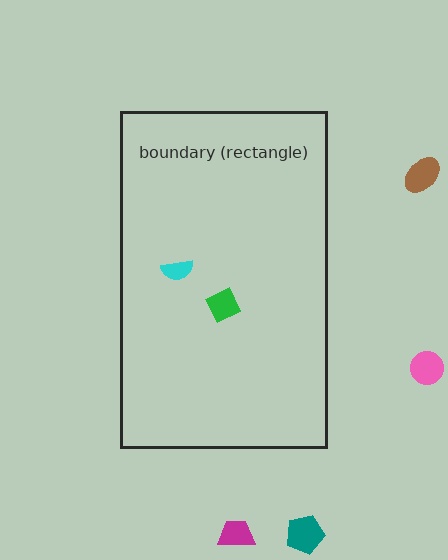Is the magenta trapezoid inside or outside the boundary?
Outside.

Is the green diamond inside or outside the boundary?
Inside.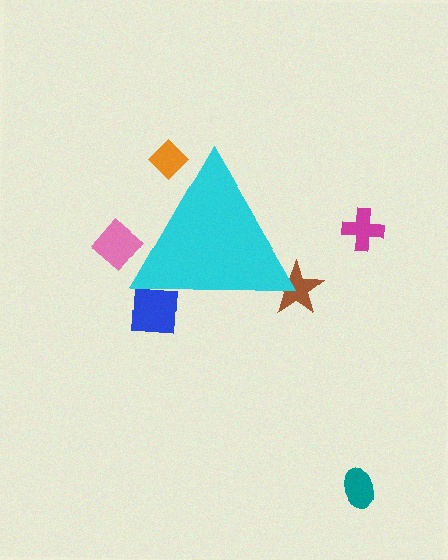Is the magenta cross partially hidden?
No, the magenta cross is fully visible.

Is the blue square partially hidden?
Yes, the blue square is partially hidden behind the cyan triangle.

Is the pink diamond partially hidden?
Yes, the pink diamond is partially hidden behind the cyan triangle.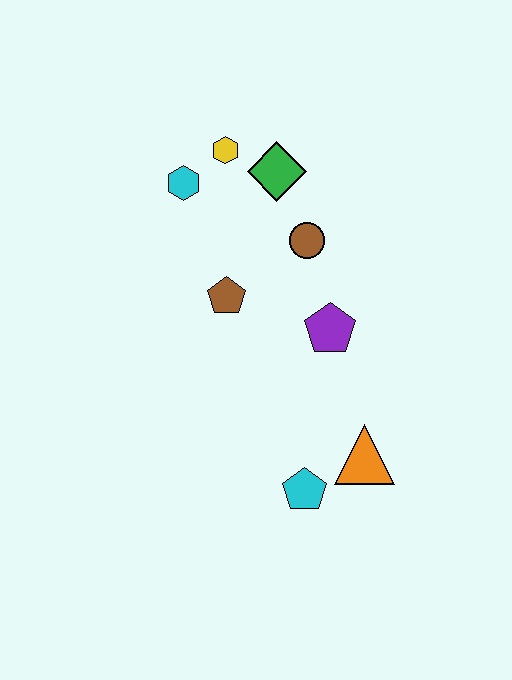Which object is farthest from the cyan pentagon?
The yellow hexagon is farthest from the cyan pentagon.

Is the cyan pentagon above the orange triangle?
No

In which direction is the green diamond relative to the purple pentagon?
The green diamond is above the purple pentagon.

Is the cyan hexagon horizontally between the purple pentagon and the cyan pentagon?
No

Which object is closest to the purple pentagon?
The brown circle is closest to the purple pentagon.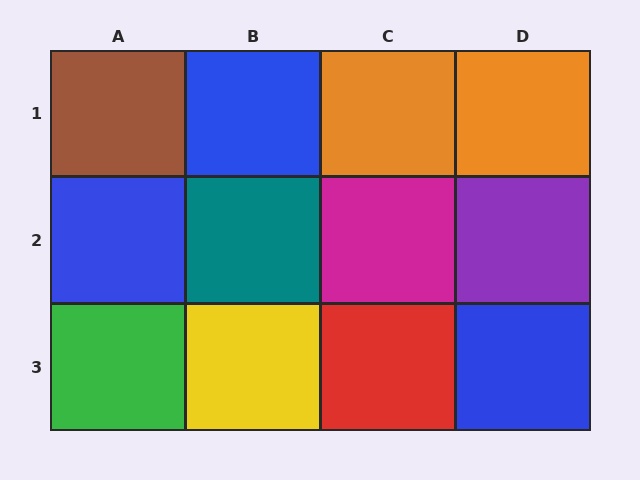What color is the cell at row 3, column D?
Blue.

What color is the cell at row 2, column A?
Blue.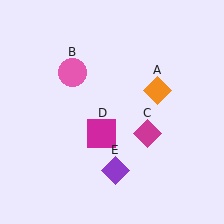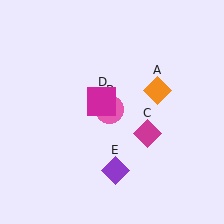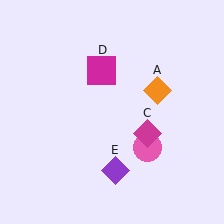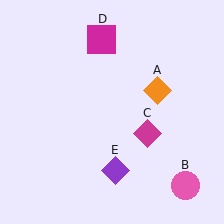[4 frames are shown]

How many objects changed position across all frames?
2 objects changed position: pink circle (object B), magenta square (object D).